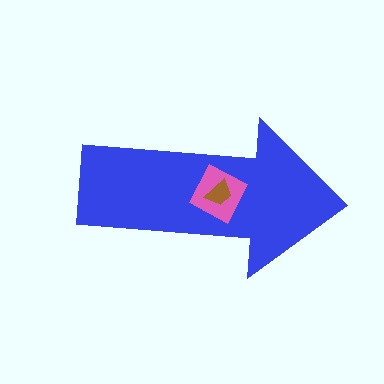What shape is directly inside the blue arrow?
The pink square.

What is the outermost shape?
The blue arrow.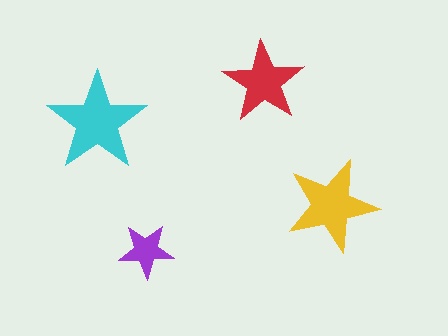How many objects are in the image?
There are 4 objects in the image.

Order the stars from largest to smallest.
the cyan one, the yellow one, the red one, the purple one.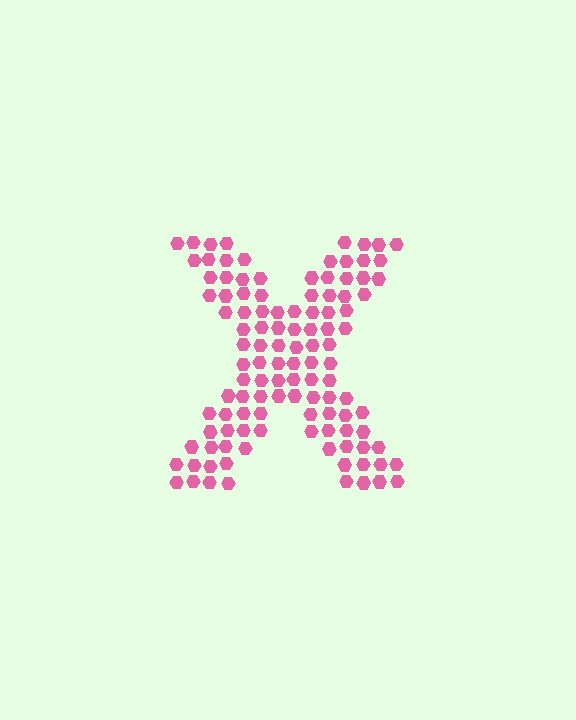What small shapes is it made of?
It is made of small hexagons.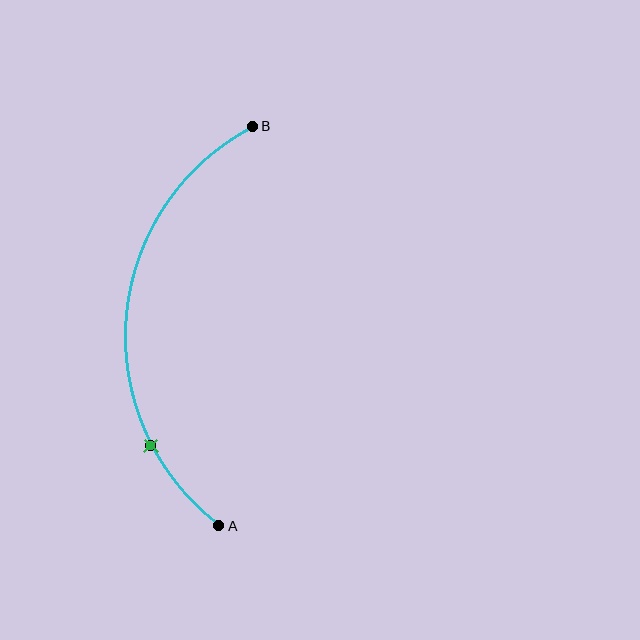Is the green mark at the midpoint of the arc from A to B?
No. The green mark lies on the arc but is closer to endpoint A. The arc midpoint would be at the point on the curve equidistant along the arc from both A and B.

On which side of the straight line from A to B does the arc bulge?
The arc bulges to the left of the straight line connecting A and B.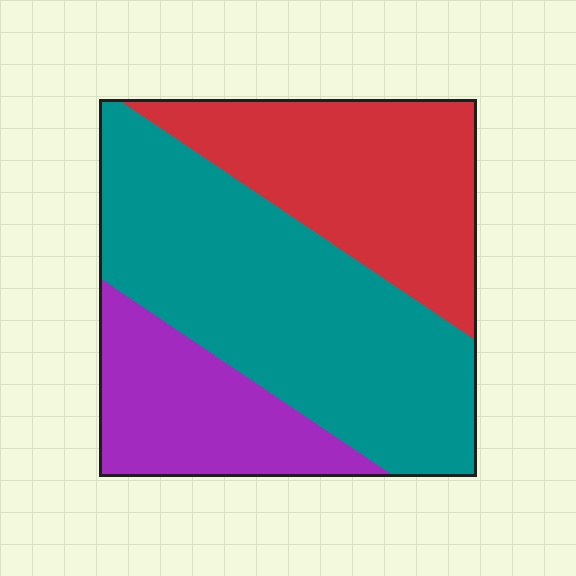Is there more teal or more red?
Teal.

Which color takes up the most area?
Teal, at roughly 50%.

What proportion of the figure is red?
Red covers around 30% of the figure.